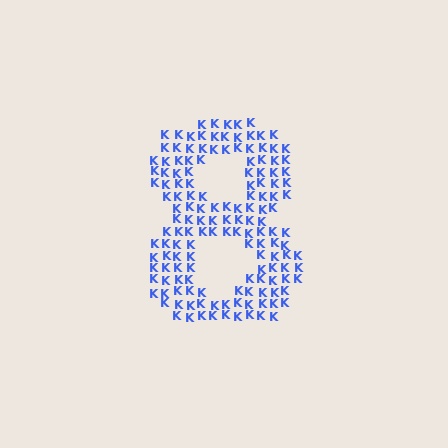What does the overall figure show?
The overall figure shows the digit 8.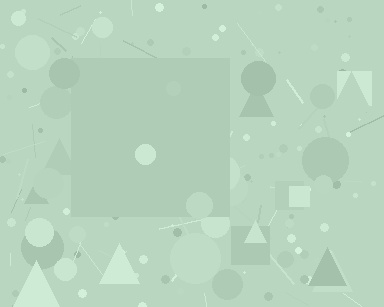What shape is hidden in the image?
A square is hidden in the image.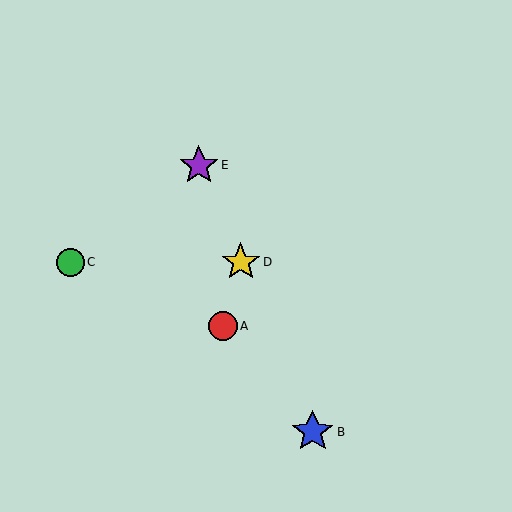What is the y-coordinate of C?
Object C is at y≈262.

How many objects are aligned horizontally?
2 objects (C, D) are aligned horizontally.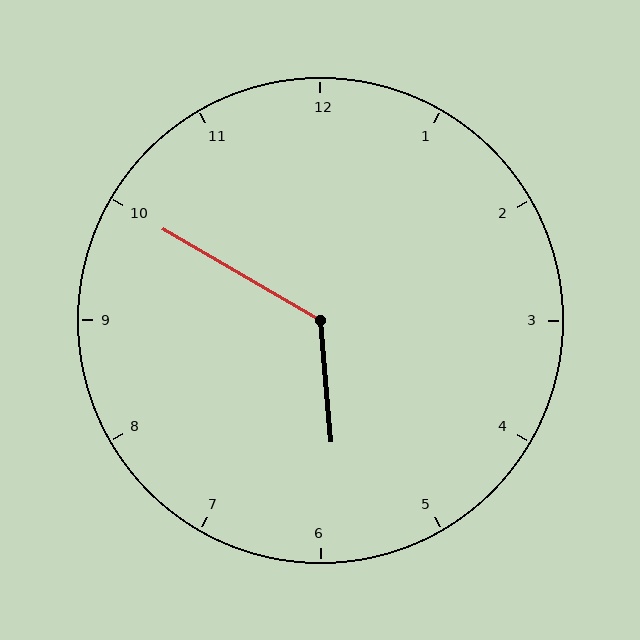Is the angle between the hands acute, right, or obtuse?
It is obtuse.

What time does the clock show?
5:50.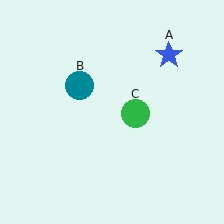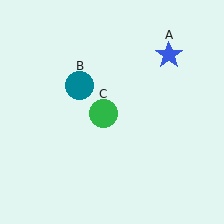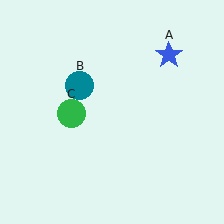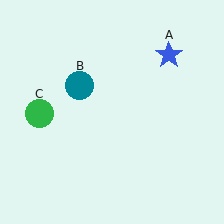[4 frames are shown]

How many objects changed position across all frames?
1 object changed position: green circle (object C).